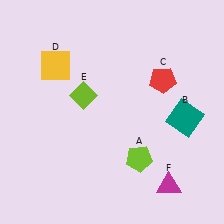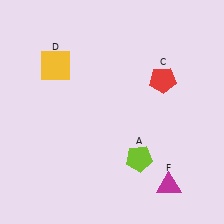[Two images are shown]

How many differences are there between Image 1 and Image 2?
There are 2 differences between the two images.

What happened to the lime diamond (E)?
The lime diamond (E) was removed in Image 2. It was in the top-left area of Image 1.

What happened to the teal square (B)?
The teal square (B) was removed in Image 2. It was in the bottom-right area of Image 1.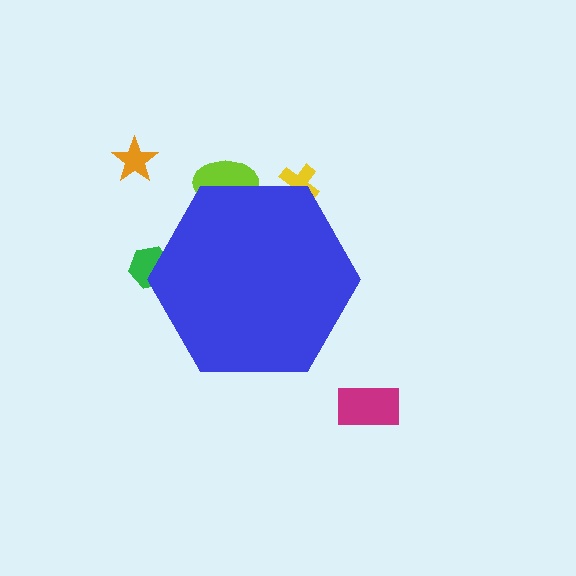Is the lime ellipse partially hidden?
Yes, the lime ellipse is partially hidden behind the blue hexagon.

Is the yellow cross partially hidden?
Yes, the yellow cross is partially hidden behind the blue hexagon.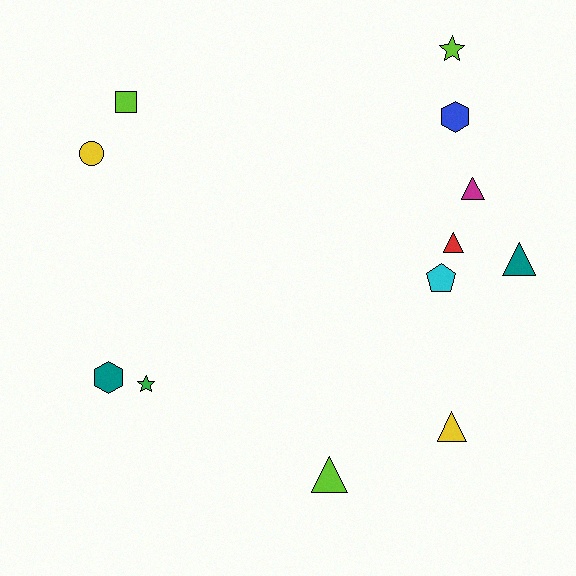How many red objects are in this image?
There is 1 red object.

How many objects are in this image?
There are 12 objects.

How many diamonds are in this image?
There are no diamonds.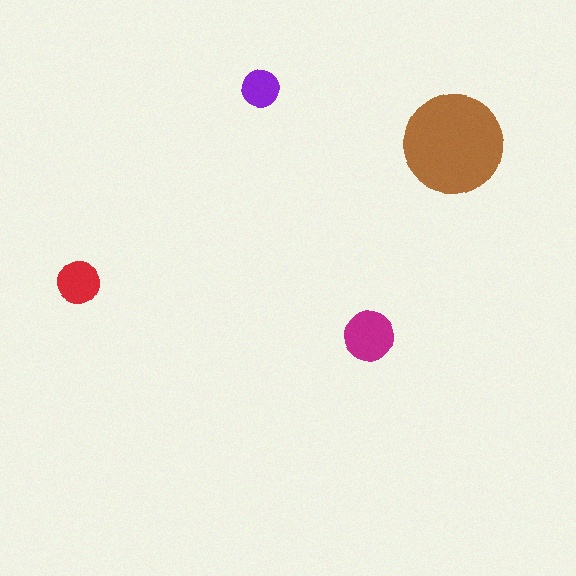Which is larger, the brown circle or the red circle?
The brown one.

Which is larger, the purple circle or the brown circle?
The brown one.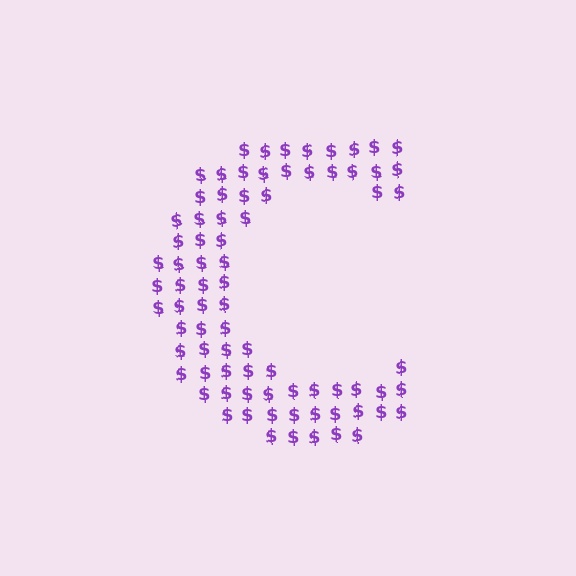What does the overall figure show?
The overall figure shows the letter C.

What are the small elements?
The small elements are dollar signs.